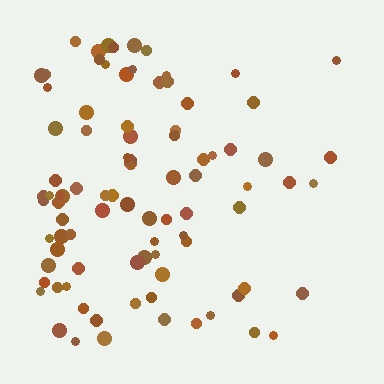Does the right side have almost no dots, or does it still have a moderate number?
Still a moderate number, just noticeably fewer than the left.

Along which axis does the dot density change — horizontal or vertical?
Horizontal.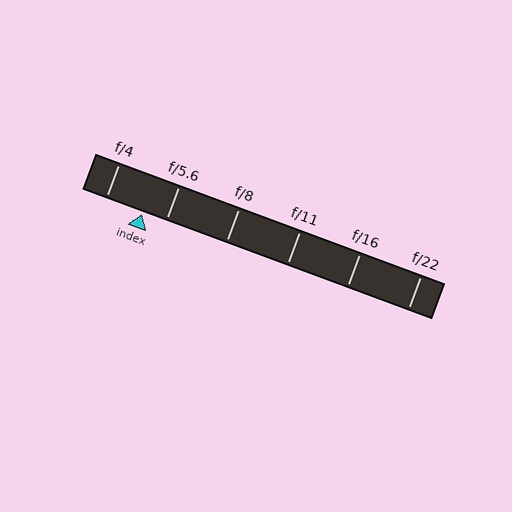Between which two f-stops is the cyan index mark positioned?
The index mark is between f/4 and f/5.6.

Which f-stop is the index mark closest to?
The index mark is closest to f/5.6.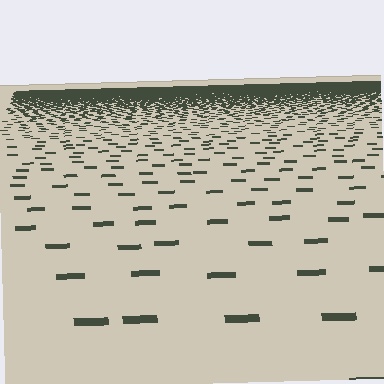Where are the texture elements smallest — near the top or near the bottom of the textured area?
Near the top.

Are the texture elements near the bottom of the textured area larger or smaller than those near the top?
Larger. Near the bottom, elements are closer to the viewer and appear at a bigger on-screen size.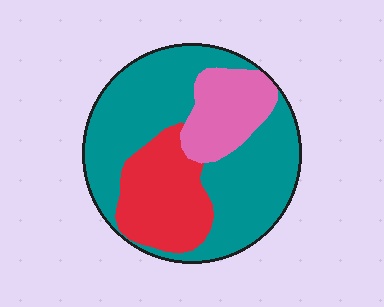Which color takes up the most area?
Teal, at roughly 60%.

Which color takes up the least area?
Pink, at roughly 15%.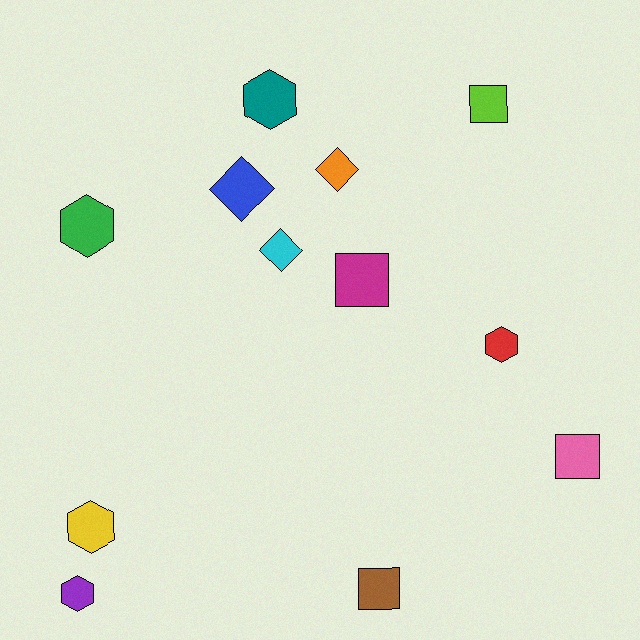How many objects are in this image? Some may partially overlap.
There are 12 objects.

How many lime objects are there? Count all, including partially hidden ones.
There is 1 lime object.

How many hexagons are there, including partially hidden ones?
There are 5 hexagons.